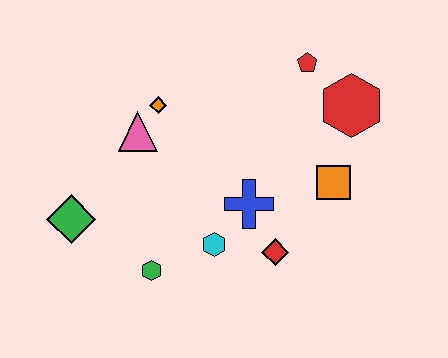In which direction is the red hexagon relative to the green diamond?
The red hexagon is to the right of the green diamond.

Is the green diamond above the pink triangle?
No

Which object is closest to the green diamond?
The green hexagon is closest to the green diamond.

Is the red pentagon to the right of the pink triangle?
Yes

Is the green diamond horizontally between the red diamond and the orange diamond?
No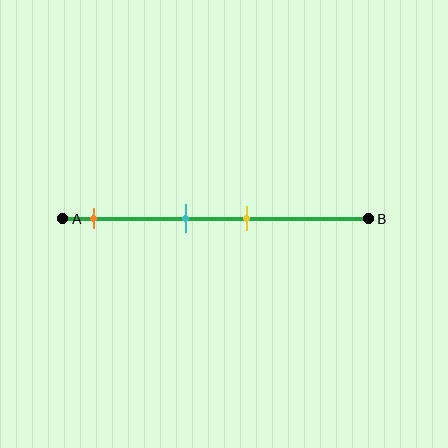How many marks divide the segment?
There are 3 marks dividing the segment.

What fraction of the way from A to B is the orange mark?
The orange mark is approximately 10% (0.1) of the way from A to B.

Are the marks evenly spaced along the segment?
No, the marks are not evenly spaced.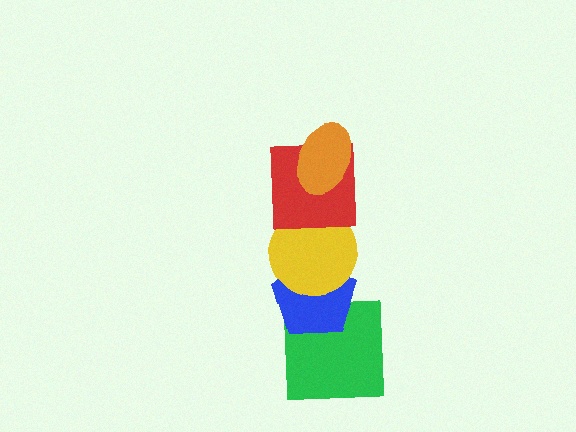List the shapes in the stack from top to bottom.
From top to bottom: the orange ellipse, the red square, the yellow circle, the blue pentagon, the green square.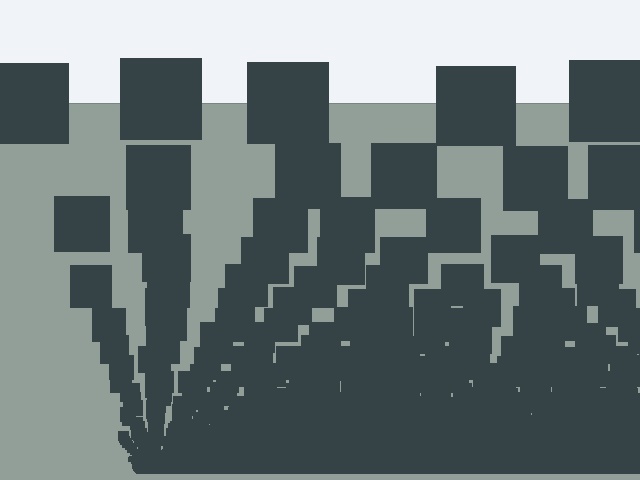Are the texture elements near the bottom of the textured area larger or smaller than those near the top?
Smaller. The gradient is inverted — elements near the bottom are smaller and denser.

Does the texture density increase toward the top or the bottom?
Density increases toward the bottom.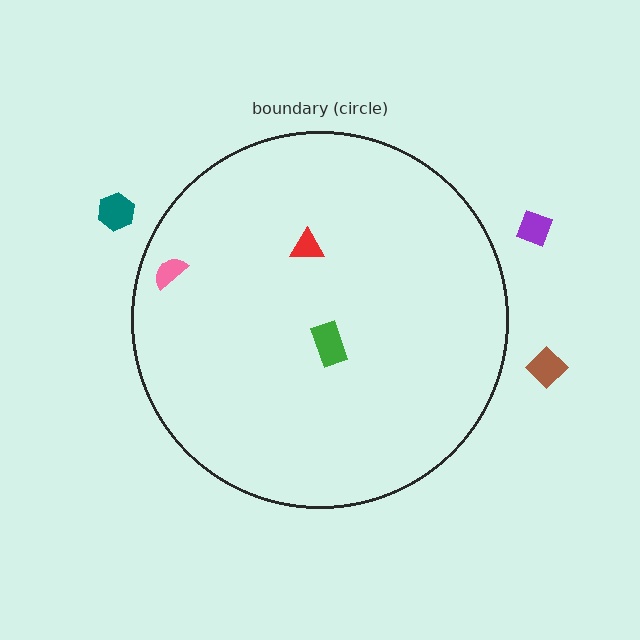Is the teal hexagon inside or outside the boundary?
Outside.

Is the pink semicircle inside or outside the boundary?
Inside.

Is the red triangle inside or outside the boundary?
Inside.